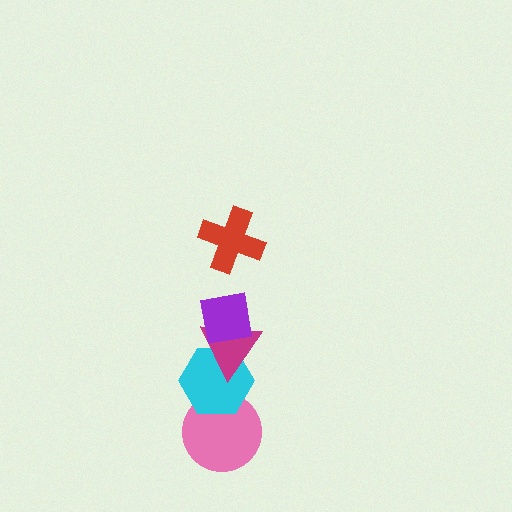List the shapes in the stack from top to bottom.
From top to bottom: the red cross, the purple square, the magenta triangle, the cyan hexagon, the pink circle.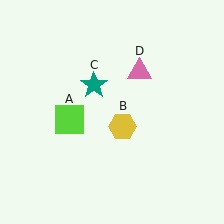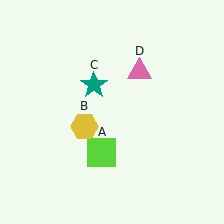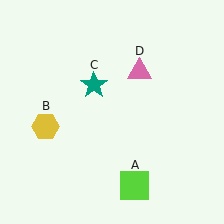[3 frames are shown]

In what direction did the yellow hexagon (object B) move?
The yellow hexagon (object B) moved left.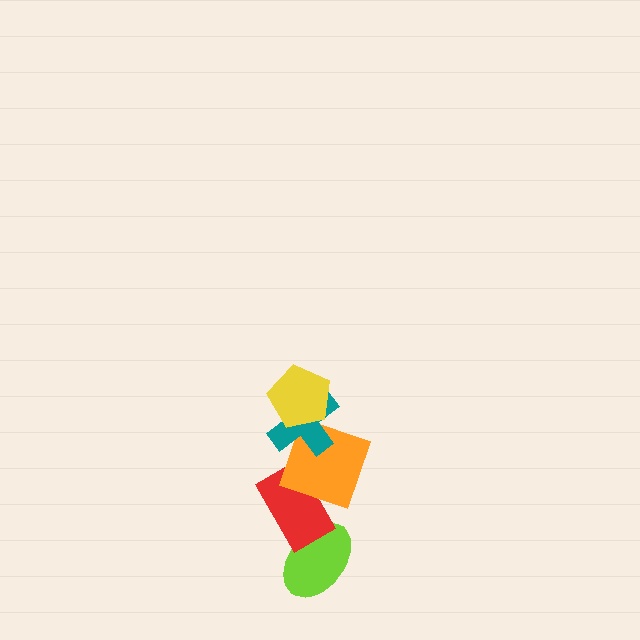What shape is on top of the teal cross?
The yellow pentagon is on top of the teal cross.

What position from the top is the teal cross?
The teal cross is 2nd from the top.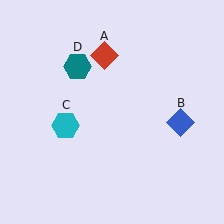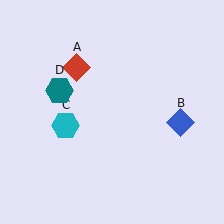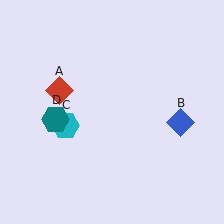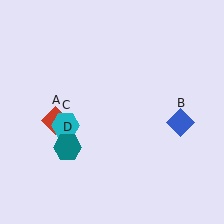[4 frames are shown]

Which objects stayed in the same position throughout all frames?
Blue diamond (object B) and cyan hexagon (object C) remained stationary.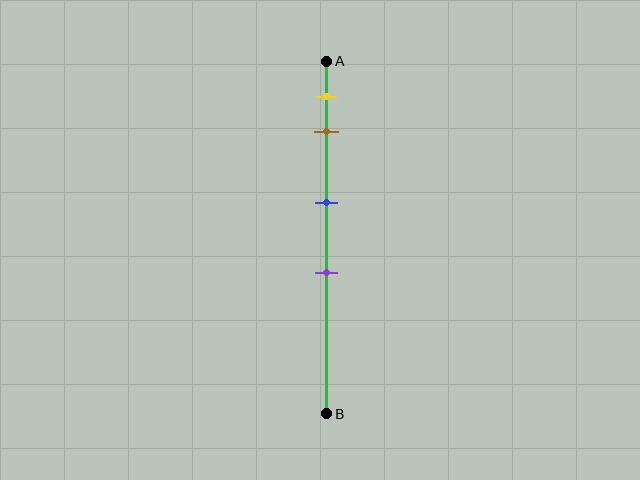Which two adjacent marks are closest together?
The yellow and brown marks are the closest adjacent pair.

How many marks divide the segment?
There are 4 marks dividing the segment.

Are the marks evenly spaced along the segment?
No, the marks are not evenly spaced.